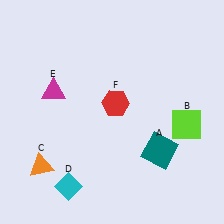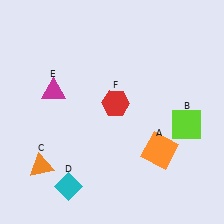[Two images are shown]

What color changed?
The square (A) changed from teal in Image 1 to orange in Image 2.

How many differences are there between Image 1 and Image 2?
There is 1 difference between the two images.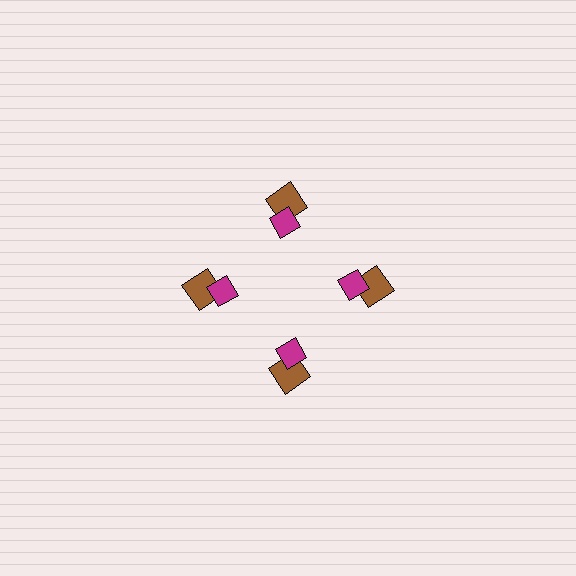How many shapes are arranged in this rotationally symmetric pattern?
There are 8 shapes, arranged in 4 groups of 2.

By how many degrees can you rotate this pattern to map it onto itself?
The pattern maps onto itself every 90 degrees of rotation.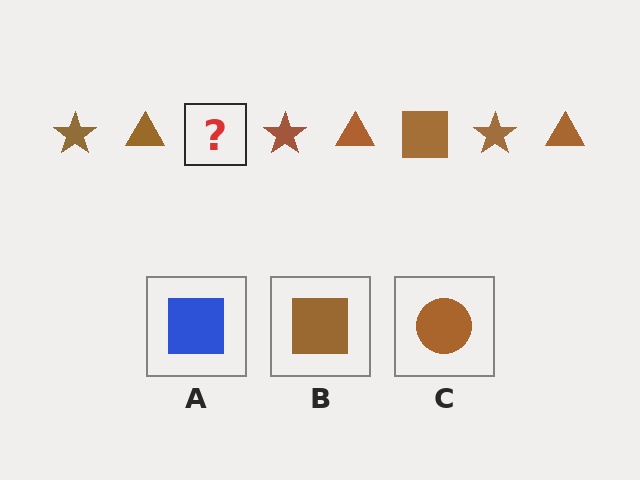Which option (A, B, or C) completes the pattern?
B.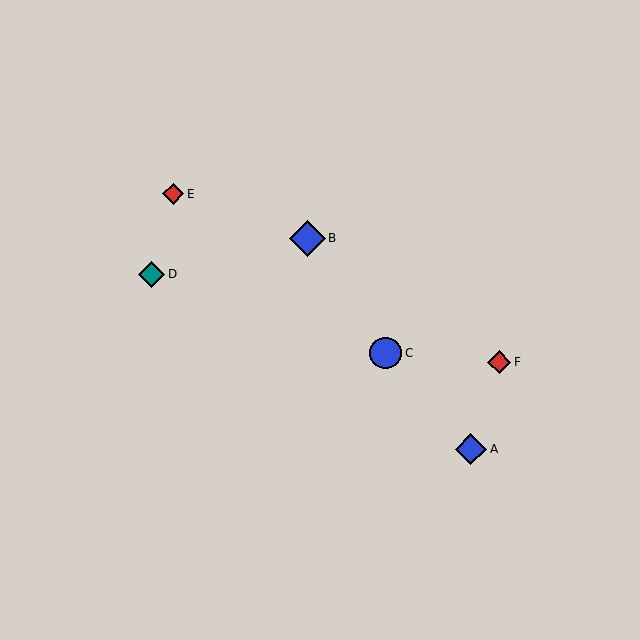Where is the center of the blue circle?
The center of the blue circle is at (386, 353).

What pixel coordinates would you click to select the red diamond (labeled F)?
Click at (499, 362) to select the red diamond F.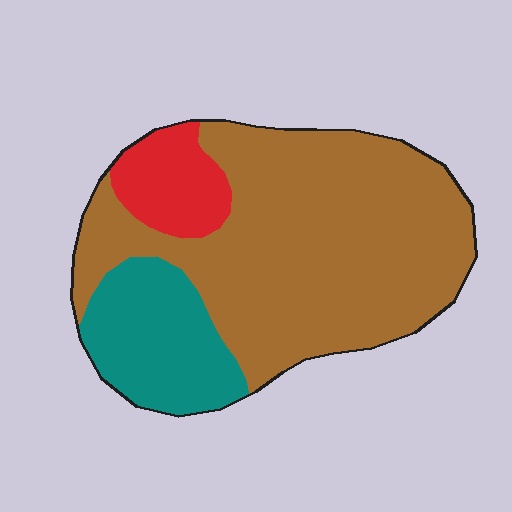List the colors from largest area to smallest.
From largest to smallest: brown, teal, red.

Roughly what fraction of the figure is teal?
Teal takes up about one fifth (1/5) of the figure.